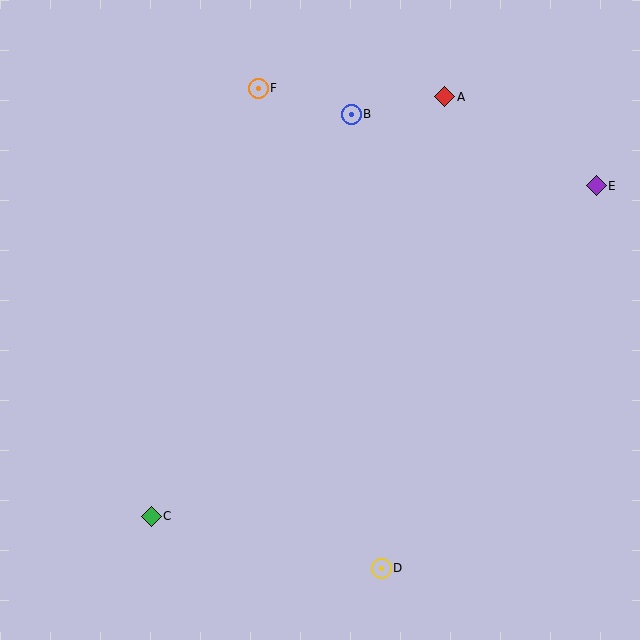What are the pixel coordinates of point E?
Point E is at (596, 186).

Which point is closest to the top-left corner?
Point F is closest to the top-left corner.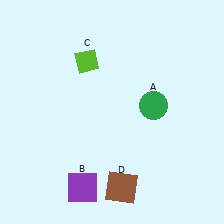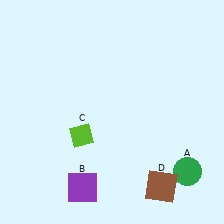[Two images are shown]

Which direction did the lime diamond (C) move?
The lime diamond (C) moved down.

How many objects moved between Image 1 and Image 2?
3 objects moved between the two images.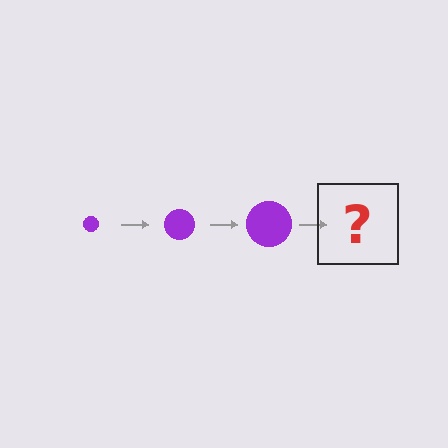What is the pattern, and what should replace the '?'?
The pattern is that the circle gets progressively larger each step. The '?' should be a purple circle, larger than the previous one.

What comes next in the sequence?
The next element should be a purple circle, larger than the previous one.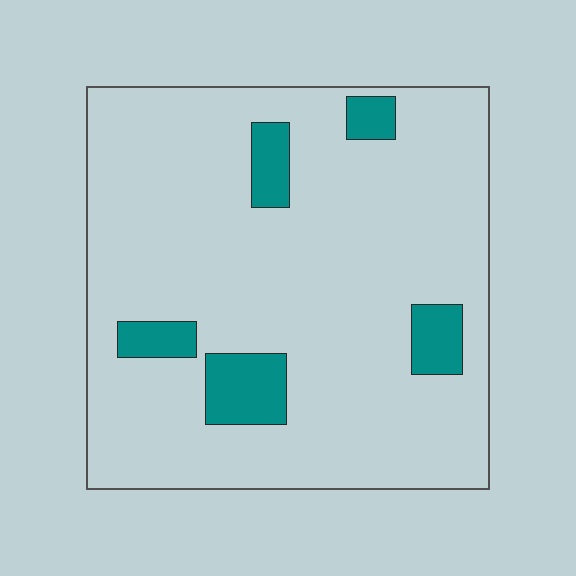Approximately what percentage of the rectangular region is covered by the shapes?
Approximately 10%.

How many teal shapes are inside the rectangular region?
5.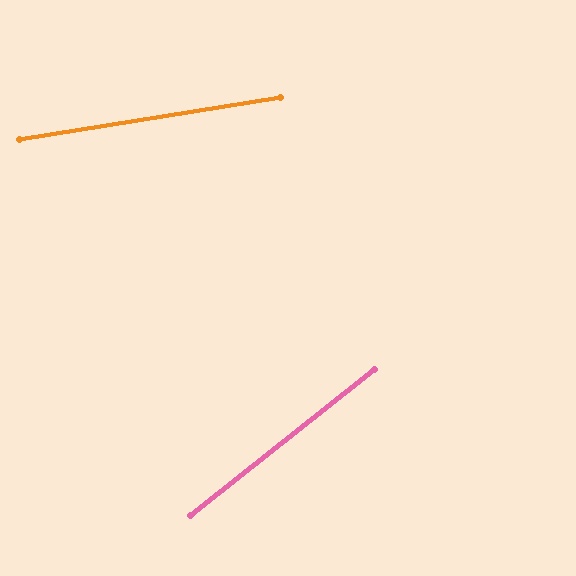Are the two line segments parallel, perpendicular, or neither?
Neither parallel nor perpendicular — they differ by about 29°.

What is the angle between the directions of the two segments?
Approximately 29 degrees.